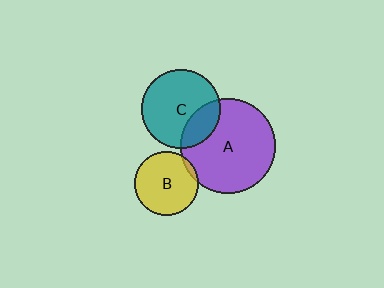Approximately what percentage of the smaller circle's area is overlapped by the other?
Approximately 5%.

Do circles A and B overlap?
Yes.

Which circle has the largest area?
Circle A (purple).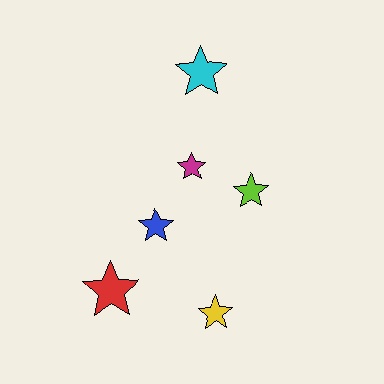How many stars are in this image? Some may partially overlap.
There are 6 stars.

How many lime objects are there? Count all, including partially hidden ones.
There is 1 lime object.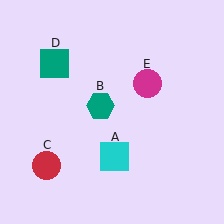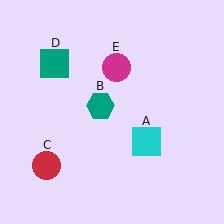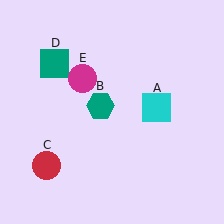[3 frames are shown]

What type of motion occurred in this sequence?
The cyan square (object A), magenta circle (object E) rotated counterclockwise around the center of the scene.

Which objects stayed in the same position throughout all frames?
Teal hexagon (object B) and red circle (object C) and teal square (object D) remained stationary.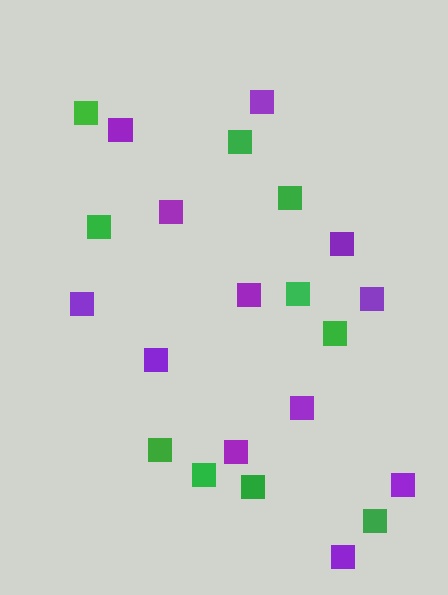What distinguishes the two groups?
There are 2 groups: one group of purple squares (12) and one group of green squares (10).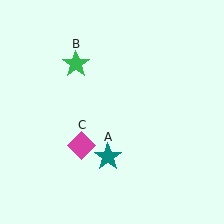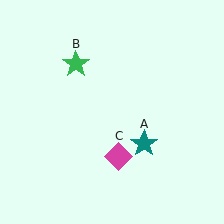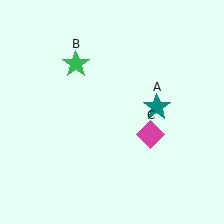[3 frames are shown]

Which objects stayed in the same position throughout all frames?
Green star (object B) remained stationary.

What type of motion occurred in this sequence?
The teal star (object A), magenta diamond (object C) rotated counterclockwise around the center of the scene.